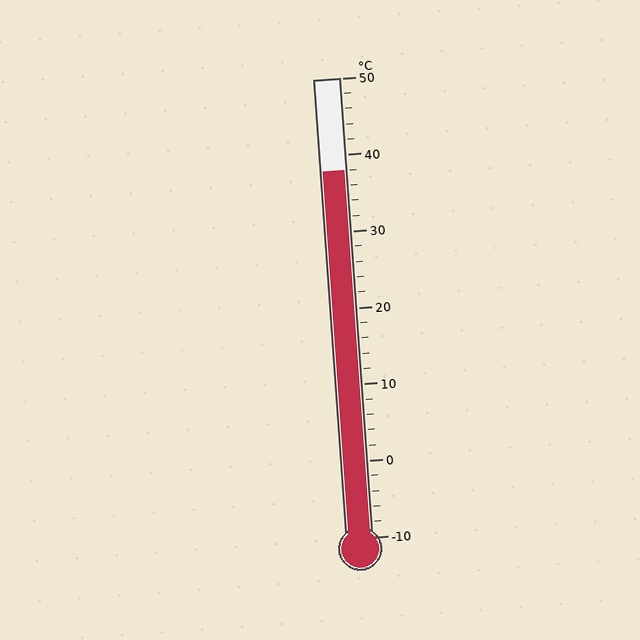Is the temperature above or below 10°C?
The temperature is above 10°C.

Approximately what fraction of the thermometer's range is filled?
The thermometer is filled to approximately 80% of its range.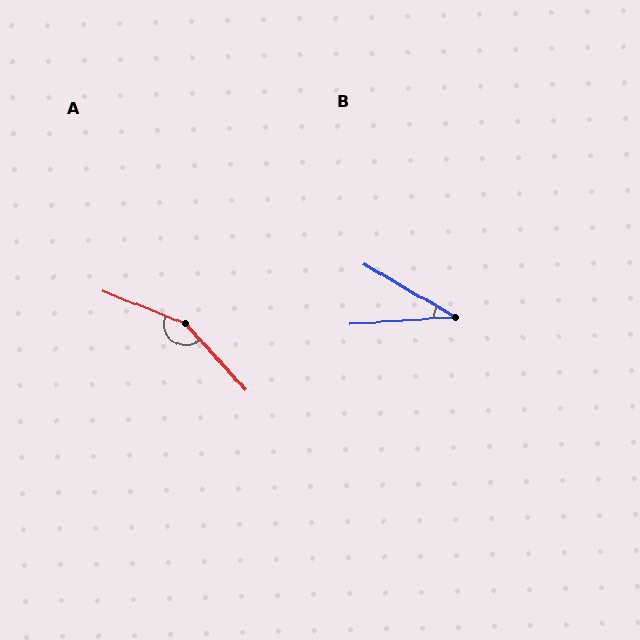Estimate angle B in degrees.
Approximately 34 degrees.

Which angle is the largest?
A, at approximately 154 degrees.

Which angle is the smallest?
B, at approximately 34 degrees.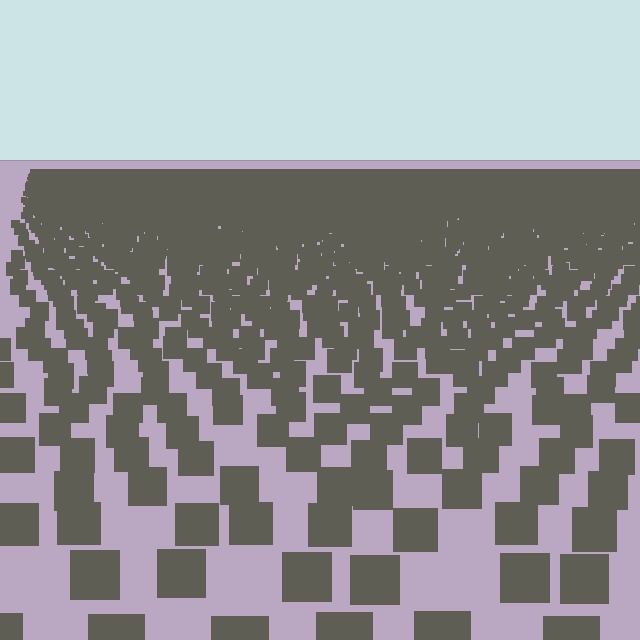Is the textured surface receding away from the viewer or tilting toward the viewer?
The surface is receding away from the viewer. Texture elements get smaller and denser toward the top.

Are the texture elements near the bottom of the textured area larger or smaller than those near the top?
Larger. Near the bottom, elements are closer to the viewer and appear at a bigger on-screen size.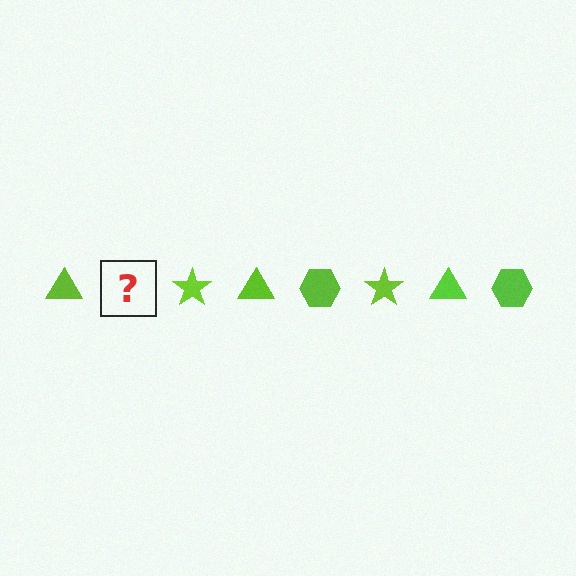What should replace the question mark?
The question mark should be replaced with a lime hexagon.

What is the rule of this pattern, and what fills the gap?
The rule is that the pattern cycles through triangle, hexagon, star shapes in lime. The gap should be filled with a lime hexagon.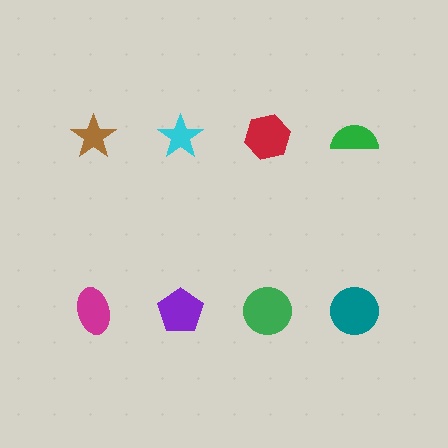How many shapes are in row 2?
4 shapes.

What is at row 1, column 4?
A green semicircle.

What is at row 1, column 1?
A brown star.